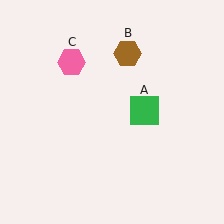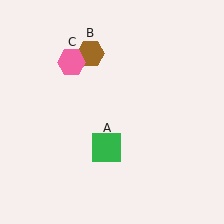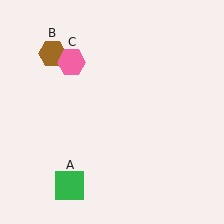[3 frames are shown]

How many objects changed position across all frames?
2 objects changed position: green square (object A), brown hexagon (object B).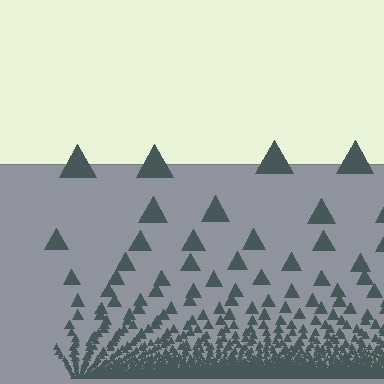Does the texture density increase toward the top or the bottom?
Density increases toward the bottom.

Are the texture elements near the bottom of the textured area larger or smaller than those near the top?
Smaller. The gradient is inverted — elements near the bottom are smaller and denser.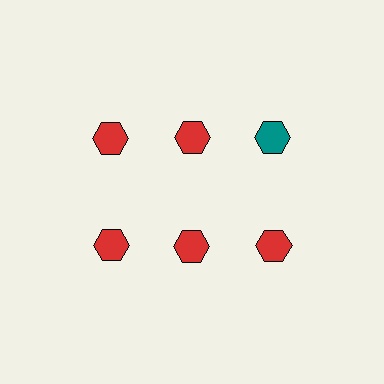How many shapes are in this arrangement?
There are 6 shapes arranged in a grid pattern.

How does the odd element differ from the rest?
It has a different color: teal instead of red.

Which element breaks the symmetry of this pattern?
The teal hexagon in the top row, center column breaks the symmetry. All other shapes are red hexagons.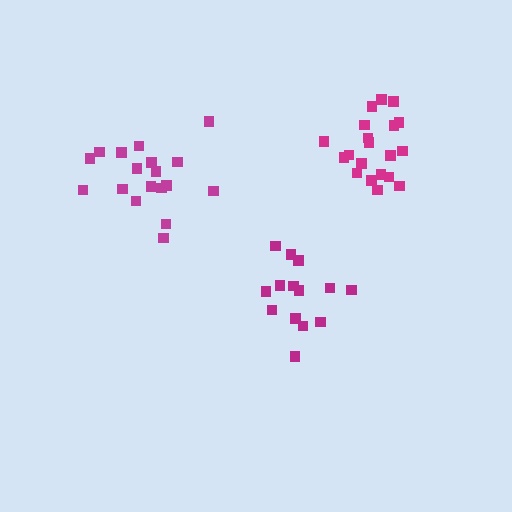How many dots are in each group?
Group 1: 18 dots, Group 2: 14 dots, Group 3: 20 dots (52 total).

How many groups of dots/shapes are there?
There are 3 groups.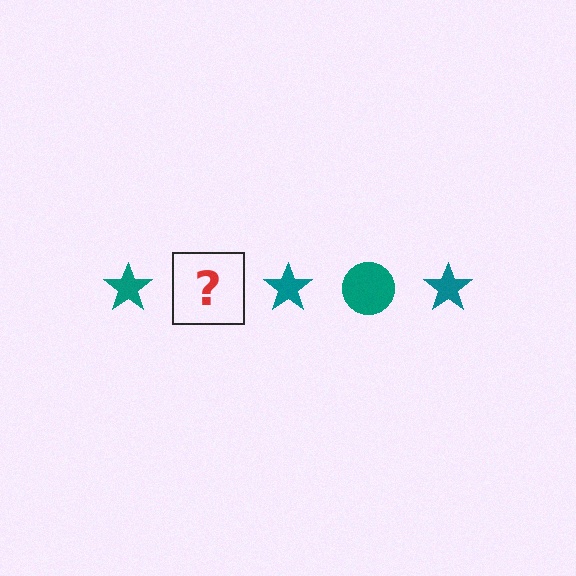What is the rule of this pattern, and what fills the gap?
The rule is that the pattern cycles through star, circle shapes in teal. The gap should be filled with a teal circle.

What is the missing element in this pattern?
The missing element is a teal circle.